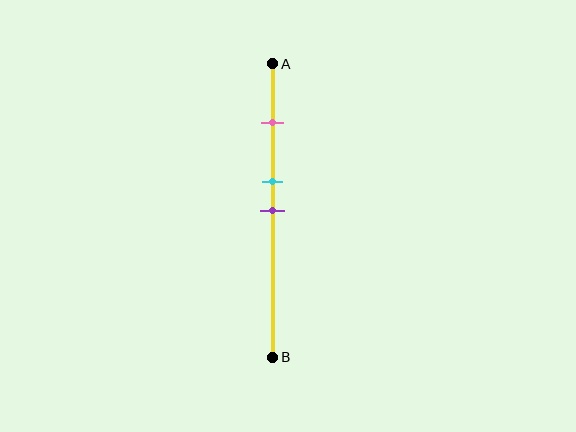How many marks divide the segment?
There are 3 marks dividing the segment.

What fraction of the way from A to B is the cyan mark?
The cyan mark is approximately 40% (0.4) of the way from A to B.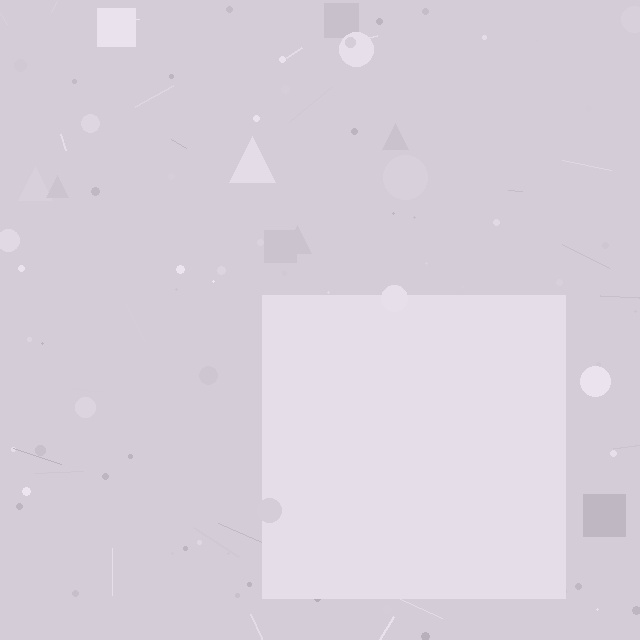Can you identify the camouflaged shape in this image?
The camouflaged shape is a square.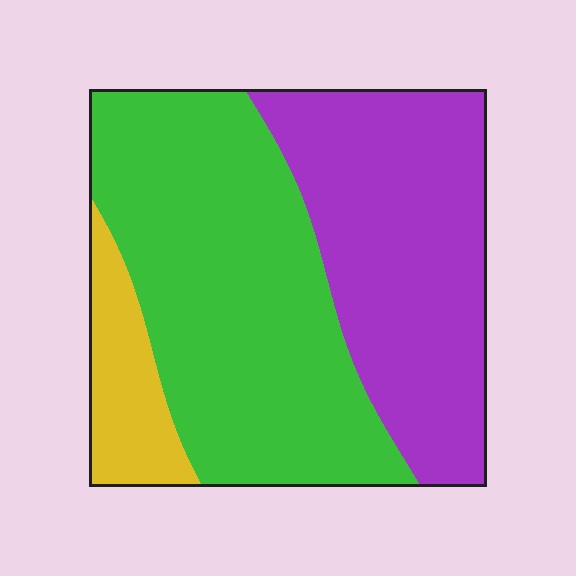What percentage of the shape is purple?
Purple covers about 40% of the shape.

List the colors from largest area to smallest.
From largest to smallest: green, purple, yellow.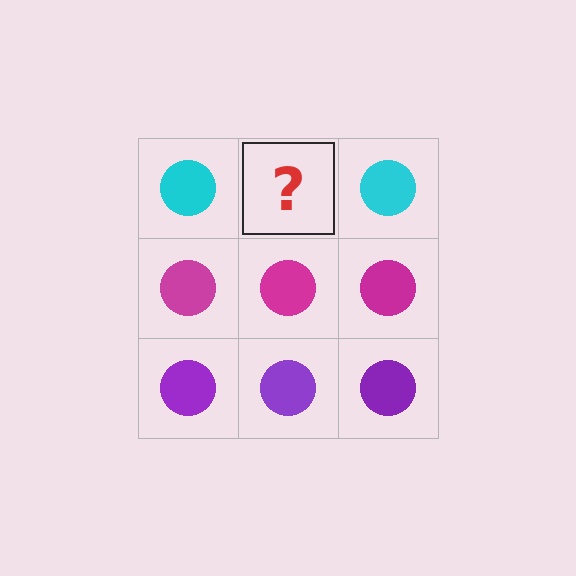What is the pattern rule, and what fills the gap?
The rule is that each row has a consistent color. The gap should be filled with a cyan circle.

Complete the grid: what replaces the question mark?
The question mark should be replaced with a cyan circle.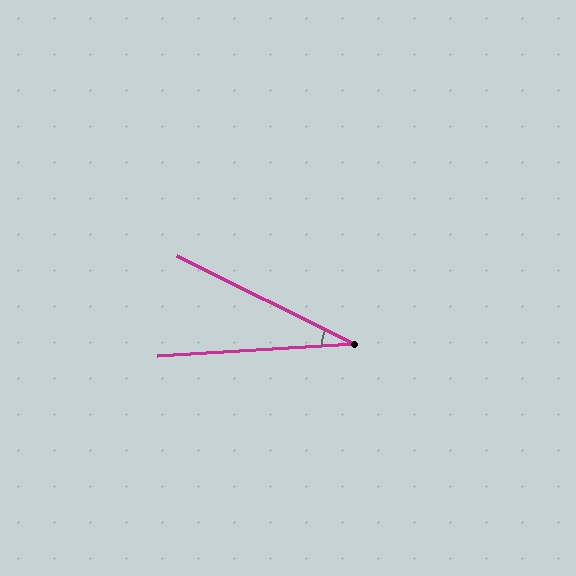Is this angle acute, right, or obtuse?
It is acute.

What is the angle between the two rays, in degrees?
Approximately 30 degrees.